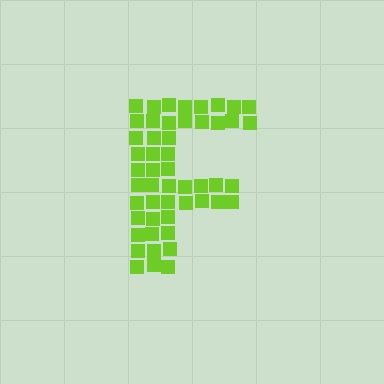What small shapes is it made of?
It is made of small squares.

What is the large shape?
The large shape is the letter F.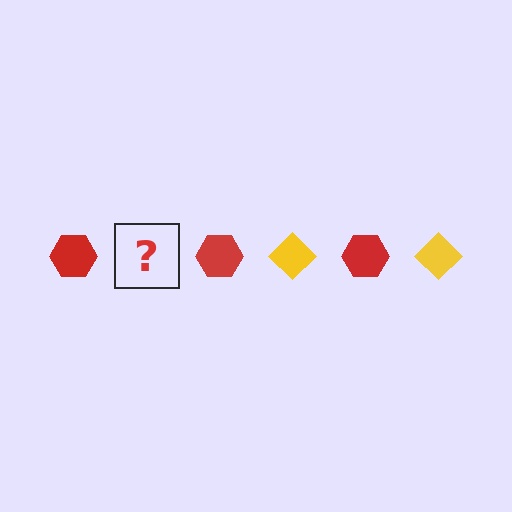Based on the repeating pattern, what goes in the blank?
The blank should be a yellow diamond.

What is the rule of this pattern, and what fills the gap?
The rule is that the pattern alternates between red hexagon and yellow diamond. The gap should be filled with a yellow diamond.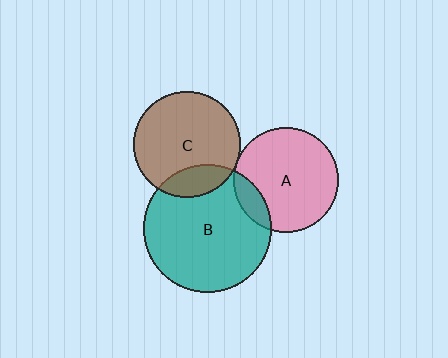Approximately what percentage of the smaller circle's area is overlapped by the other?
Approximately 20%.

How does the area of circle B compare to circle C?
Approximately 1.5 times.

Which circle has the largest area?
Circle B (teal).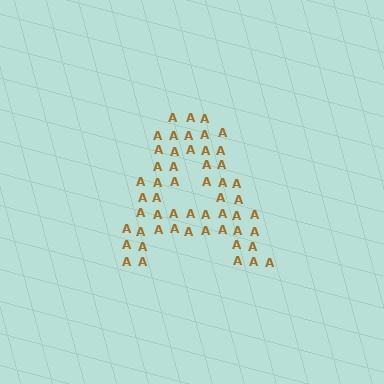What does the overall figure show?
The overall figure shows the letter A.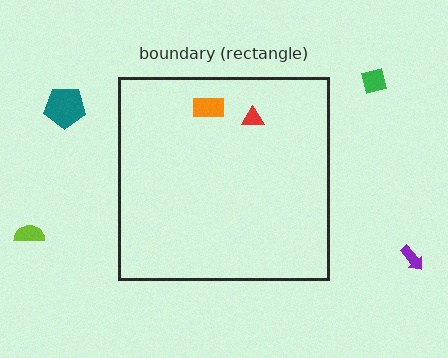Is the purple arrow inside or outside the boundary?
Outside.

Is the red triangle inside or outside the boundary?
Inside.